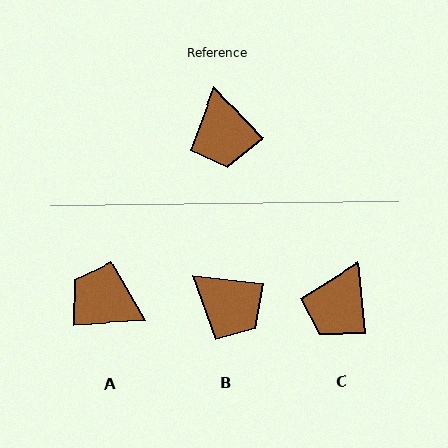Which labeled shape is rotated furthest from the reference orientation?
A, about 130 degrees away.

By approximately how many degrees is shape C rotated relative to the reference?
Approximately 38 degrees clockwise.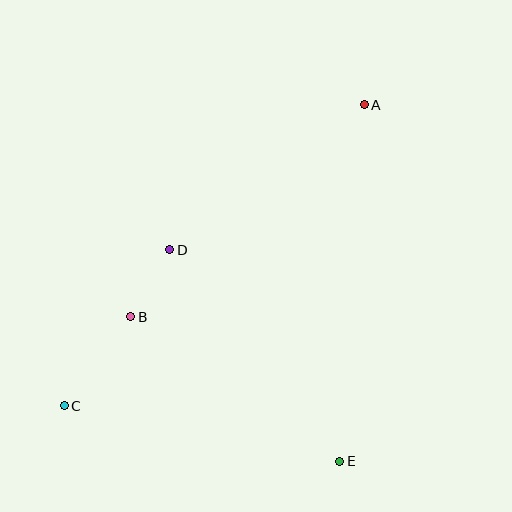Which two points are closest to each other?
Points B and D are closest to each other.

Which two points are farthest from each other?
Points A and C are farthest from each other.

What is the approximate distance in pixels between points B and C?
The distance between B and C is approximately 111 pixels.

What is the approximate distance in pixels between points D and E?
The distance between D and E is approximately 271 pixels.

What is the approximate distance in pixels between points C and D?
The distance between C and D is approximately 188 pixels.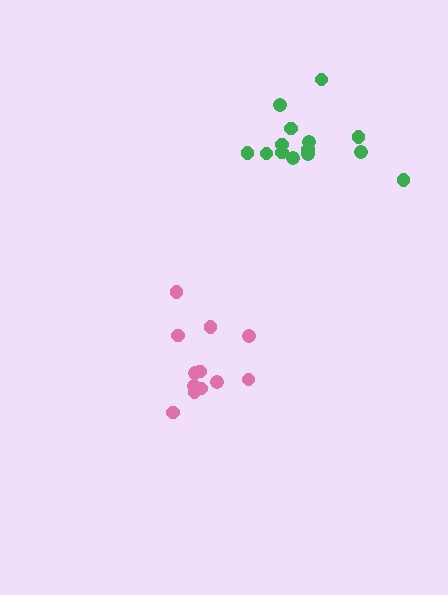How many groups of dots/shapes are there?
There are 2 groups.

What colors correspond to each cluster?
The clusters are colored: green, pink.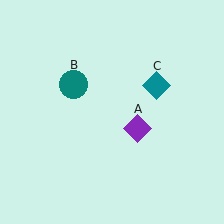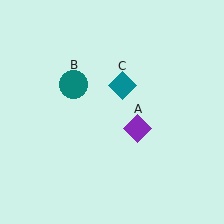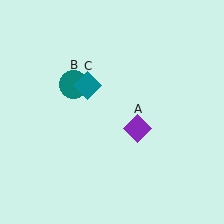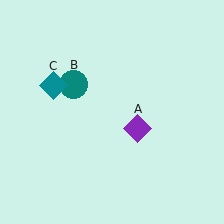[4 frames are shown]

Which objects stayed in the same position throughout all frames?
Purple diamond (object A) and teal circle (object B) remained stationary.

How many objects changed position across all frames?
1 object changed position: teal diamond (object C).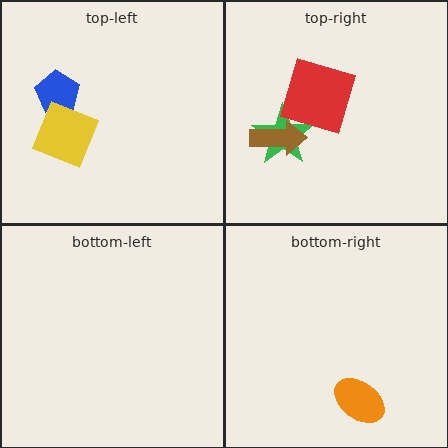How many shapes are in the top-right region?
3.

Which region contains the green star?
The top-right region.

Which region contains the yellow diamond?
The top-left region.